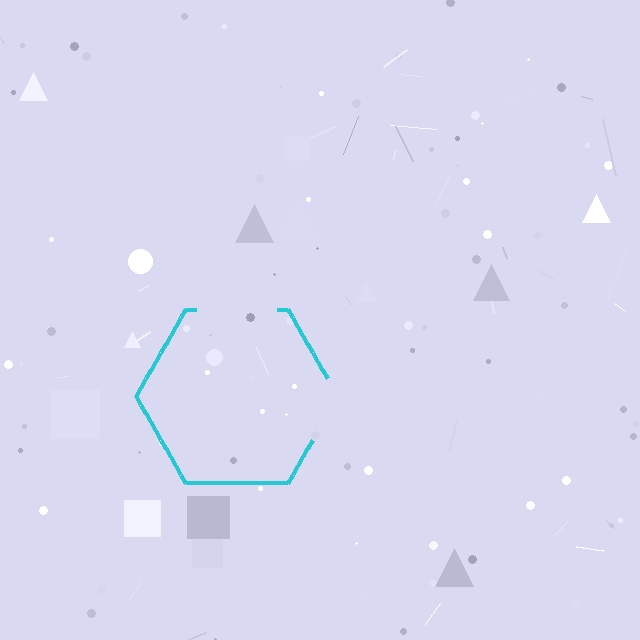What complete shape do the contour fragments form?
The contour fragments form a hexagon.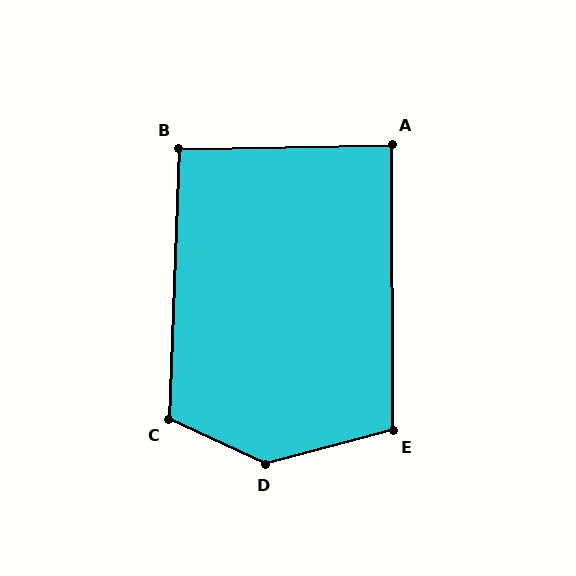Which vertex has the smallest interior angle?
A, at approximately 89 degrees.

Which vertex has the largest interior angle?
D, at approximately 141 degrees.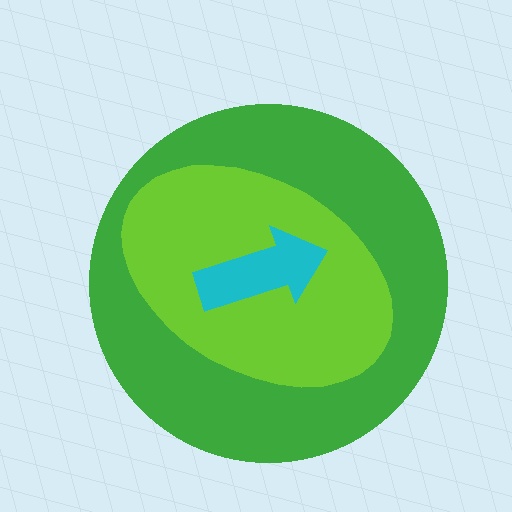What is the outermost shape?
The green circle.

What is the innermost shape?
The cyan arrow.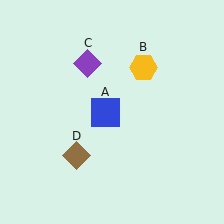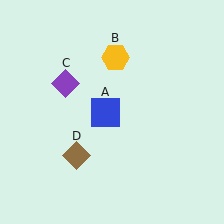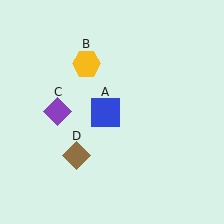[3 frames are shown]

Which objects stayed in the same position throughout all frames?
Blue square (object A) and brown diamond (object D) remained stationary.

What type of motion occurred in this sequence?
The yellow hexagon (object B), purple diamond (object C) rotated counterclockwise around the center of the scene.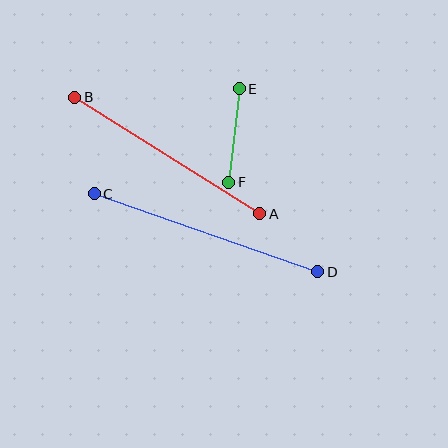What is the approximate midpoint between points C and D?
The midpoint is at approximately (206, 233) pixels.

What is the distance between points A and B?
The distance is approximately 219 pixels.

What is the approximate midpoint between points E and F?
The midpoint is at approximately (234, 136) pixels.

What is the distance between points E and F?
The distance is approximately 94 pixels.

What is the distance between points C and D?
The distance is approximately 237 pixels.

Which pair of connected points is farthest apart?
Points C and D are farthest apart.